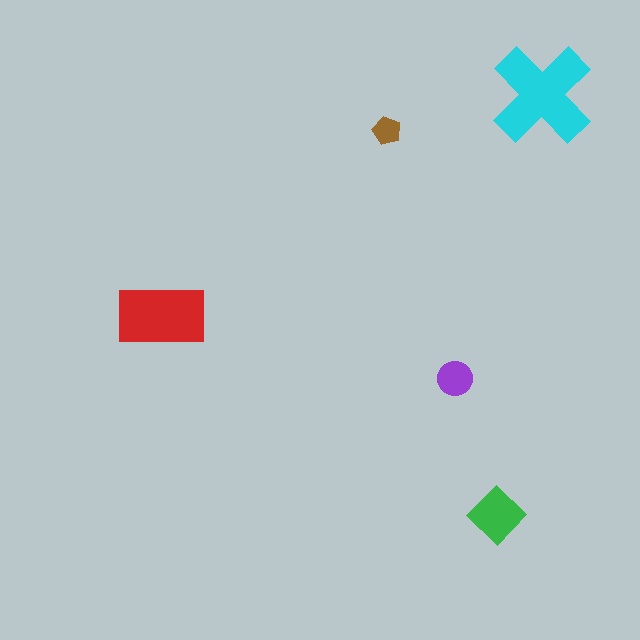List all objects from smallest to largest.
The brown pentagon, the purple circle, the green diamond, the red rectangle, the cyan cross.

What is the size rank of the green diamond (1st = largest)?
3rd.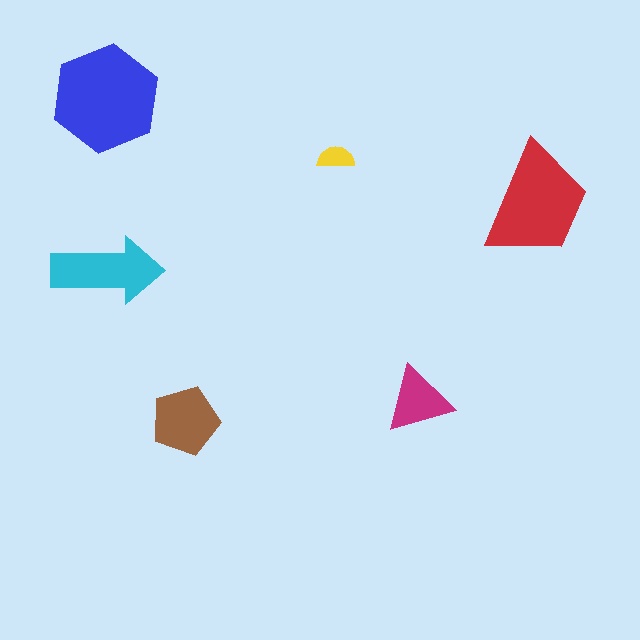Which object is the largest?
The blue hexagon.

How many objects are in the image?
There are 6 objects in the image.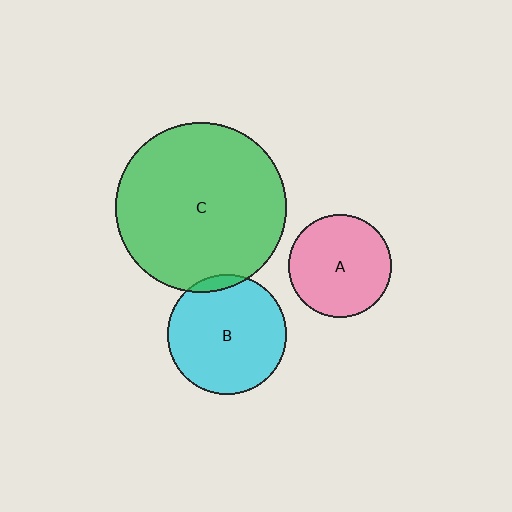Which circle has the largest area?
Circle C (green).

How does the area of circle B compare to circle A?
Approximately 1.3 times.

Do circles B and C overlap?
Yes.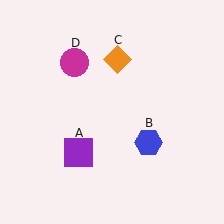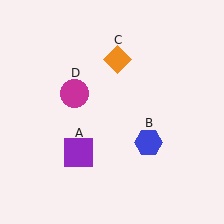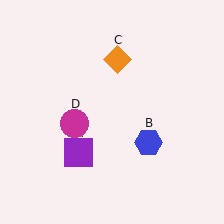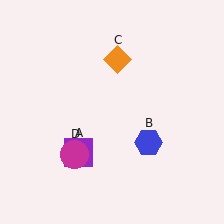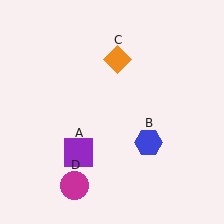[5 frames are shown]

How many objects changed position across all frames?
1 object changed position: magenta circle (object D).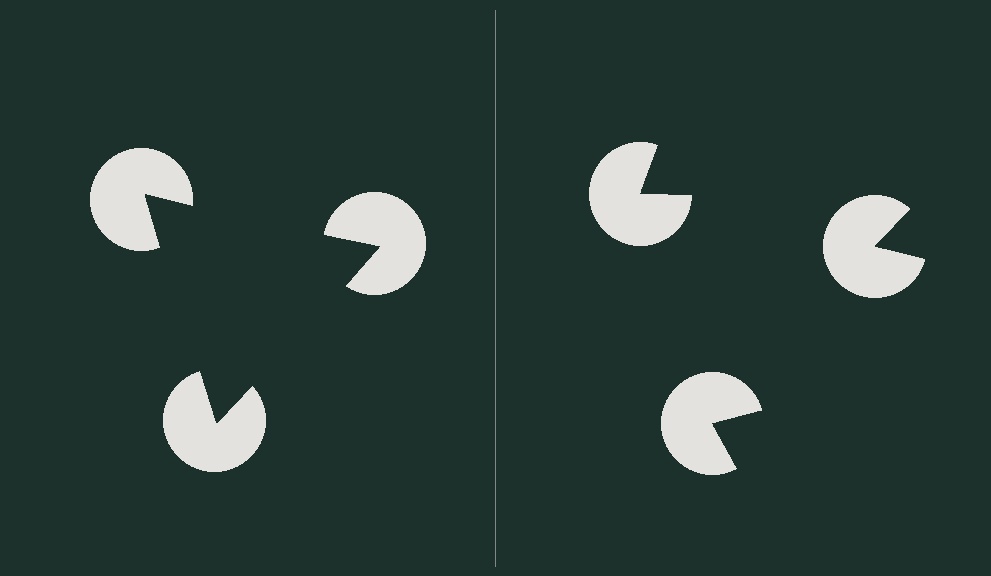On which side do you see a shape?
An illusory triangle appears on the left side. On the right side the wedge cuts are rotated, so no coherent shape forms.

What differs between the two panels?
The pac-man discs are positioned identically on both sides; only the wedge orientations differ. On the left they align to a triangle; on the right they are misaligned.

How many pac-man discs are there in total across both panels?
6 — 3 on each side.